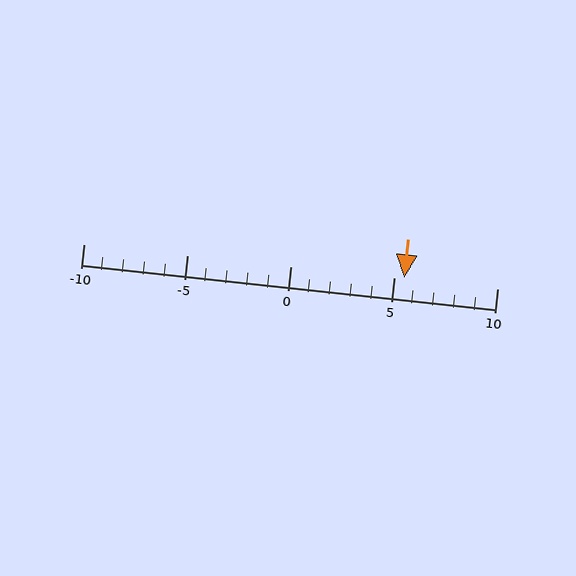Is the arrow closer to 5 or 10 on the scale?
The arrow is closer to 5.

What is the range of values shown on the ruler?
The ruler shows values from -10 to 10.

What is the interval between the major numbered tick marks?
The major tick marks are spaced 5 units apart.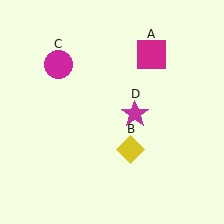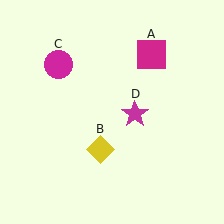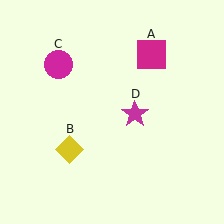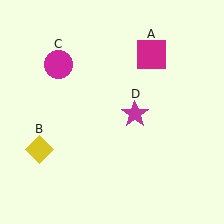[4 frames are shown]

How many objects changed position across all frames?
1 object changed position: yellow diamond (object B).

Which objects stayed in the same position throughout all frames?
Magenta square (object A) and magenta circle (object C) and magenta star (object D) remained stationary.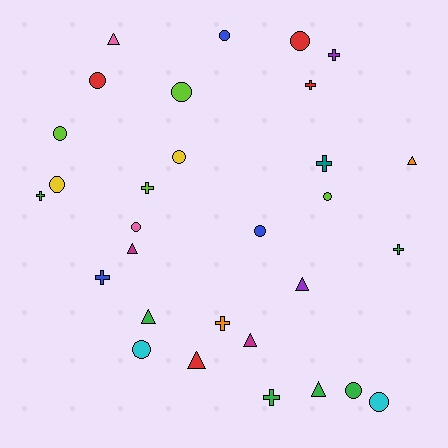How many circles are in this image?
There are 13 circles.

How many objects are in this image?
There are 30 objects.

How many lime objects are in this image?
There are 4 lime objects.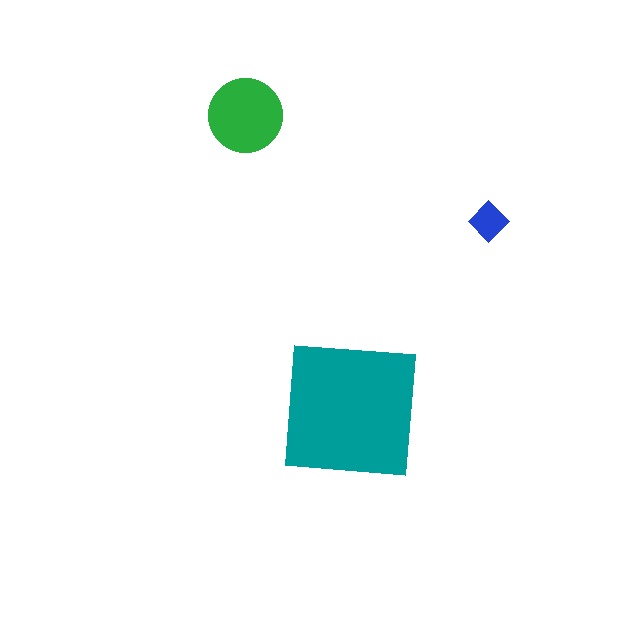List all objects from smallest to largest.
The blue diamond, the green circle, the teal square.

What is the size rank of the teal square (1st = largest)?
1st.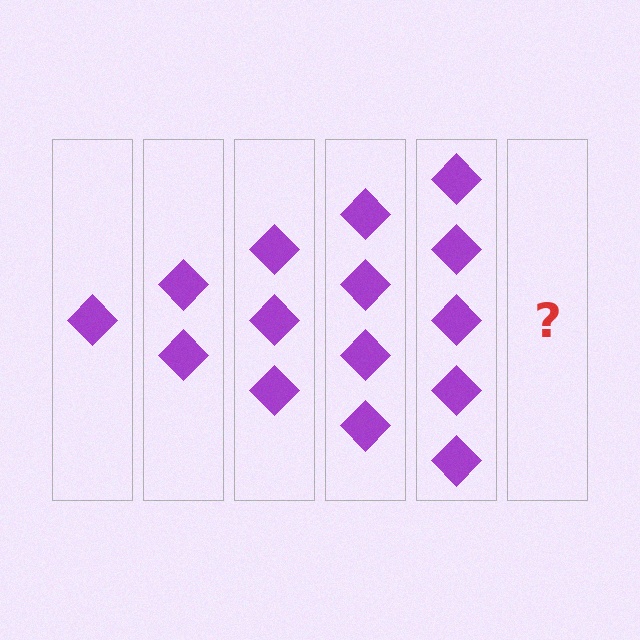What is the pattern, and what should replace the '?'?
The pattern is that each step adds one more diamond. The '?' should be 6 diamonds.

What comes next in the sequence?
The next element should be 6 diamonds.